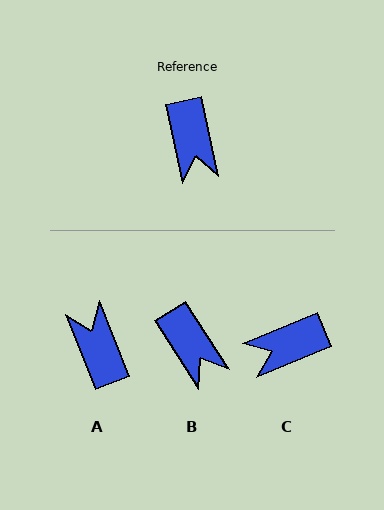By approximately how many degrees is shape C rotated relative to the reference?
Approximately 79 degrees clockwise.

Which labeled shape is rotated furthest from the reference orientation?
A, about 170 degrees away.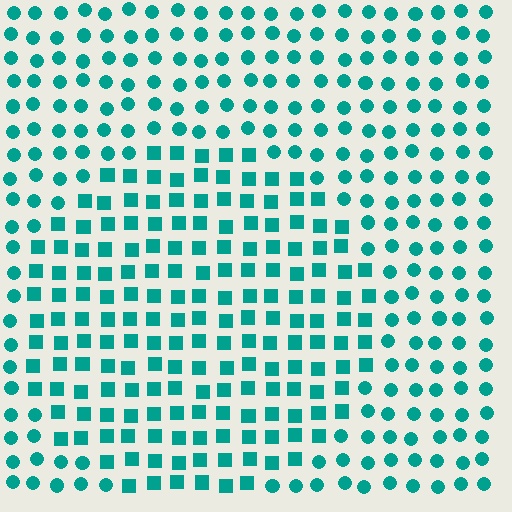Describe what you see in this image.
The image is filled with small teal elements arranged in a uniform grid. A circle-shaped region contains squares, while the surrounding area contains circles. The boundary is defined purely by the change in element shape.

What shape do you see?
I see a circle.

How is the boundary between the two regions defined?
The boundary is defined by a change in element shape: squares inside vs. circles outside. All elements share the same color and spacing.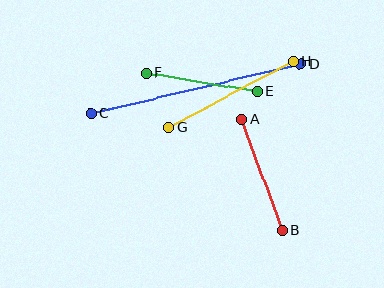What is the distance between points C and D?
The distance is approximately 216 pixels.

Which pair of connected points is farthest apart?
Points C and D are farthest apart.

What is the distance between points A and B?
The distance is approximately 118 pixels.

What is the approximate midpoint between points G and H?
The midpoint is at approximately (231, 94) pixels.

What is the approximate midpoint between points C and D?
The midpoint is at approximately (196, 89) pixels.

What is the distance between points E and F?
The distance is approximately 113 pixels.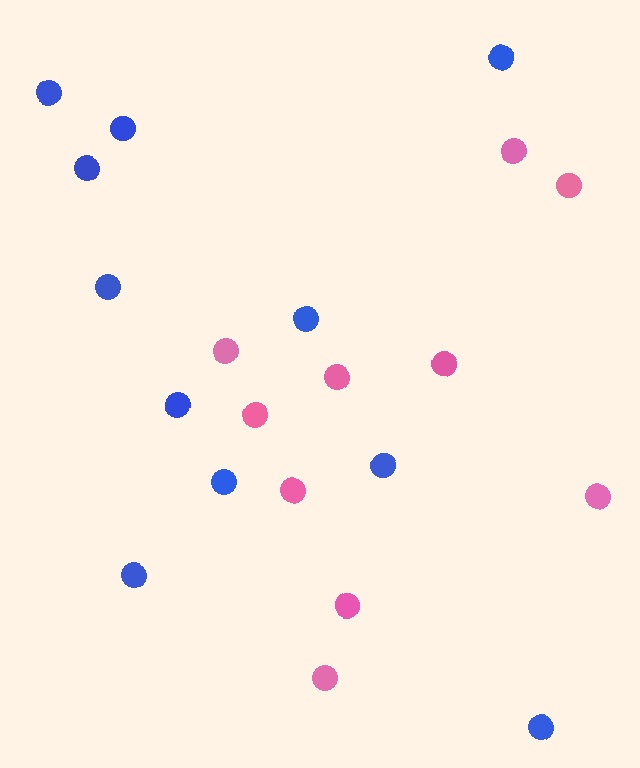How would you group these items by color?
There are 2 groups: one group of blue circles (11) and one group of pink circles (10).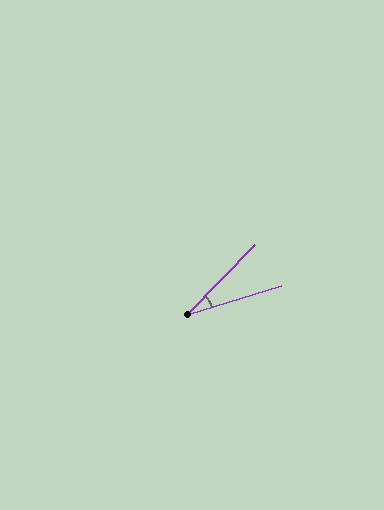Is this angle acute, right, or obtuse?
It is acute.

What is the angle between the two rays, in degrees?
Approximately 29 degrees.